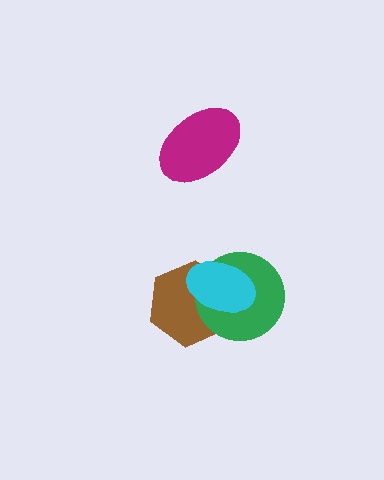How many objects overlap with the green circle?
2 objects overlap with the green circle.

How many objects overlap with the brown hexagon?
2 objects overlap with the brown hexagon.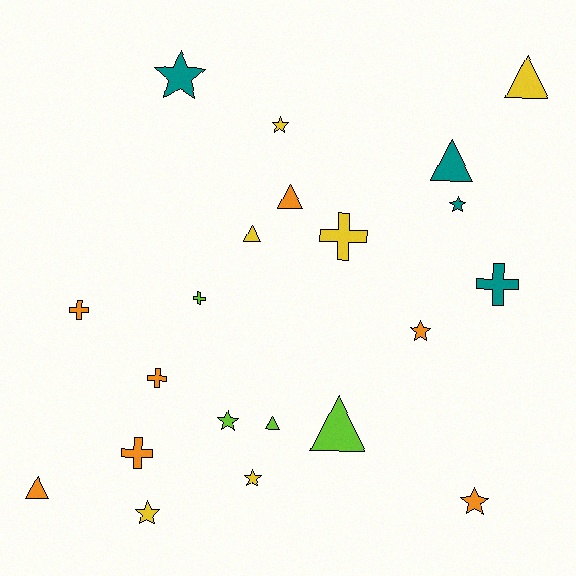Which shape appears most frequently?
Star, with 8 objects.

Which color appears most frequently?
Orange, with 7 objects.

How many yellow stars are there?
There are 3 yellow stars.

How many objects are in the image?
There are 21 objects.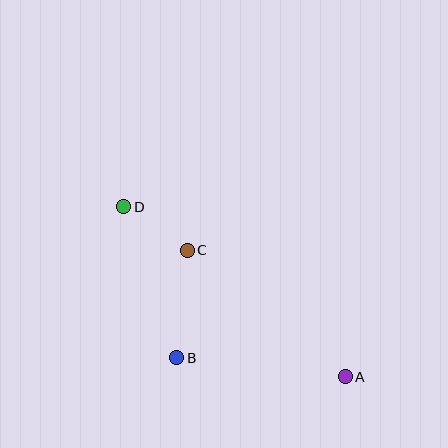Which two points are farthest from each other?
Points A and D are farthest from each other.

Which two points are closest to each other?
Points C and D are closest to each other.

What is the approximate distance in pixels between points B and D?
The distance between B and D is approximately 160 pixels.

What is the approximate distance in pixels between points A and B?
The distance between A and B is approximately 169 pixels.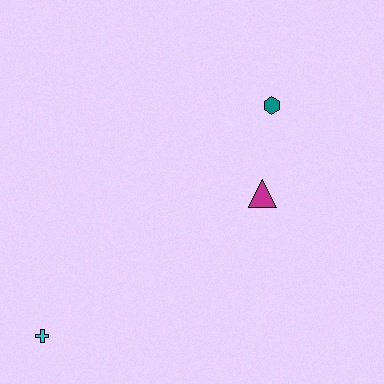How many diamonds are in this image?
There are no diamonds.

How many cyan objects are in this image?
There is 1 cyan object.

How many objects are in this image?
There are 3 objects.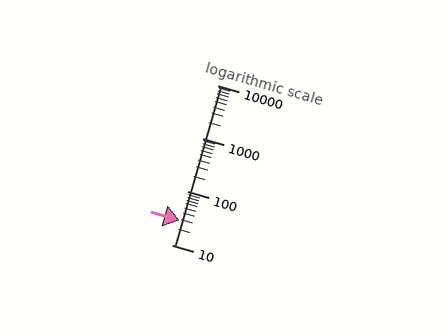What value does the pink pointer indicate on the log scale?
The pointer indicates approximately 29.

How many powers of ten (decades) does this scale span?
The scale spans 3 decades, from 10 to 10000.